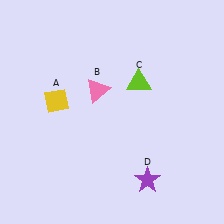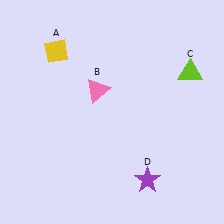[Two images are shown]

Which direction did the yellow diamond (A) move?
The yellow diamond (A) moved up.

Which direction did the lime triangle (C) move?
The lime triangle (C) moved right.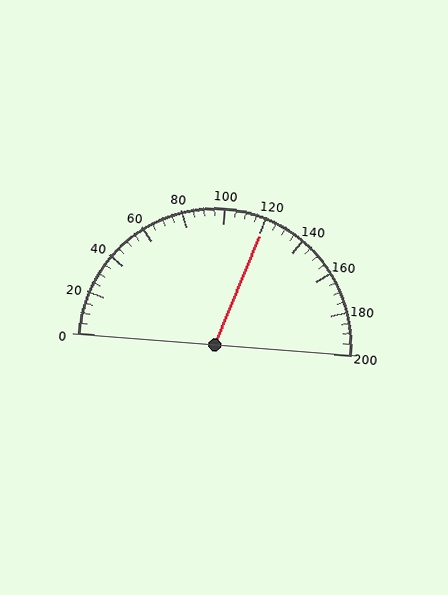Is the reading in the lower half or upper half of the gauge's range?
The reading is in the upper half of the range (0 to 200).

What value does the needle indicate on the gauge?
The needle indicates approximately 120.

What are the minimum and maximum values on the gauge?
The gauge ranges from 0 to 200.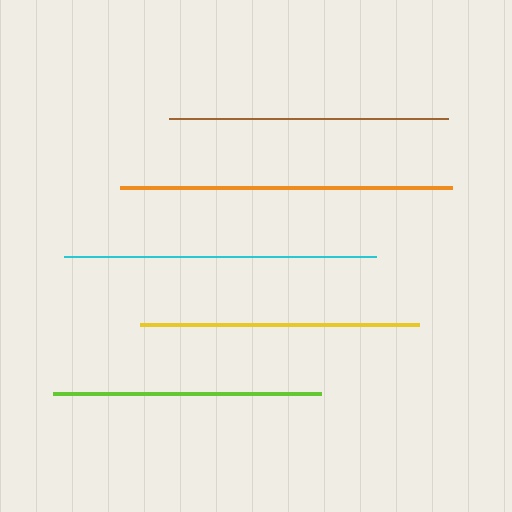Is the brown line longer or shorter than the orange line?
The orange line is longer than the brown line.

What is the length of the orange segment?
The orange segment is approximately 331 pixels long.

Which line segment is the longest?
The orange line is the longest at approximately 331 pixels.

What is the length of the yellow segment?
The yellow segment is approximately 278 pixels long.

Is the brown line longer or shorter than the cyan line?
The cyan line is longer than the brown line.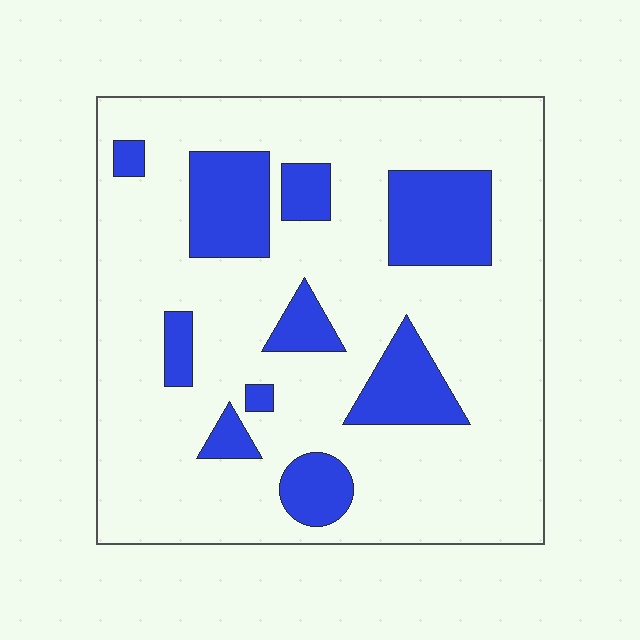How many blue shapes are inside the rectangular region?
10.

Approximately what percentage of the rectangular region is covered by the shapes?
Approximately 20%.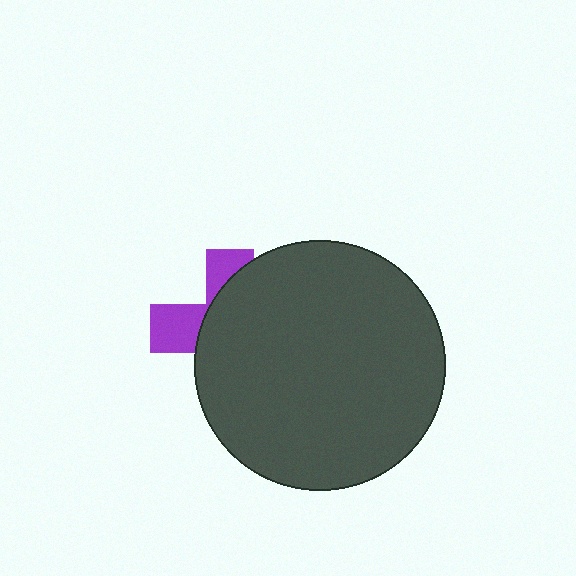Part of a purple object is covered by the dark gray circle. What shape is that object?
It is a cross.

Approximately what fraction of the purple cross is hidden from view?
Roughly 69% of the purple cross is hidden behind the dark gray circle.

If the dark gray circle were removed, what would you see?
You would see the complete purple cross.